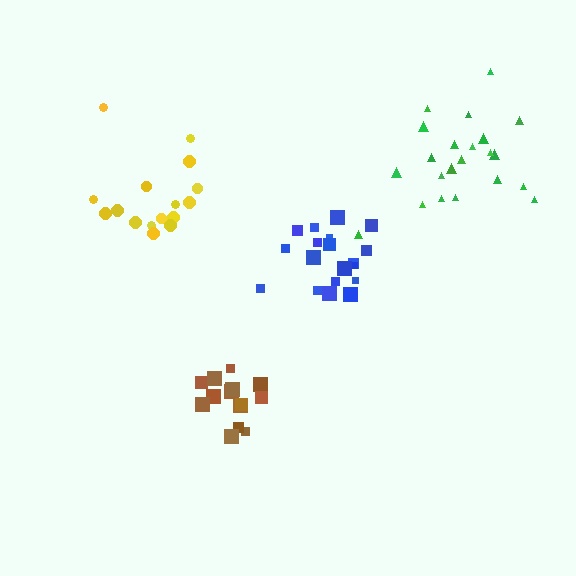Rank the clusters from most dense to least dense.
blue, brown, yellow, green.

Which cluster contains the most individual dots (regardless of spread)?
Green (22).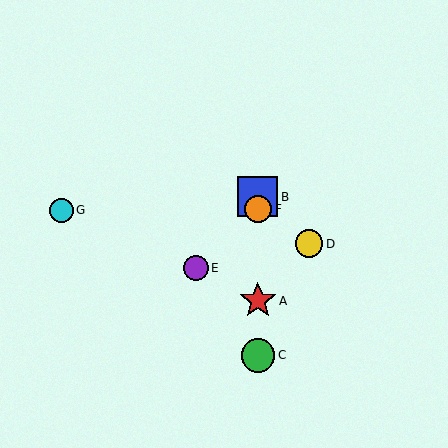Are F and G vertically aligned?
No, F is at x≈258 and G is at x≈61.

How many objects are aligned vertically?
4 objects (A, B, C, F) are aligned vertically.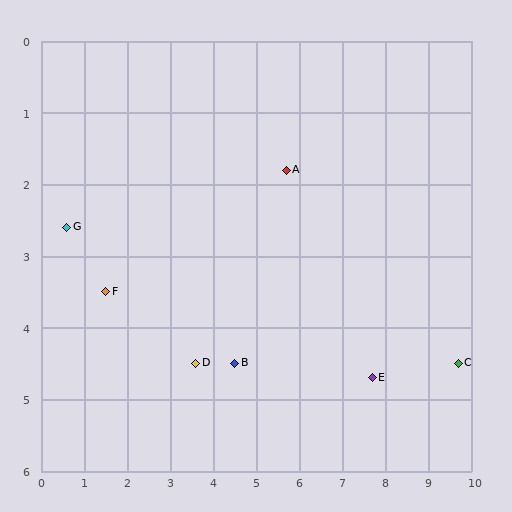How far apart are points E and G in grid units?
Points E and G are about 7.4 grid units apart.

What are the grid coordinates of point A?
Point A is at approximately (5.7, 1.8).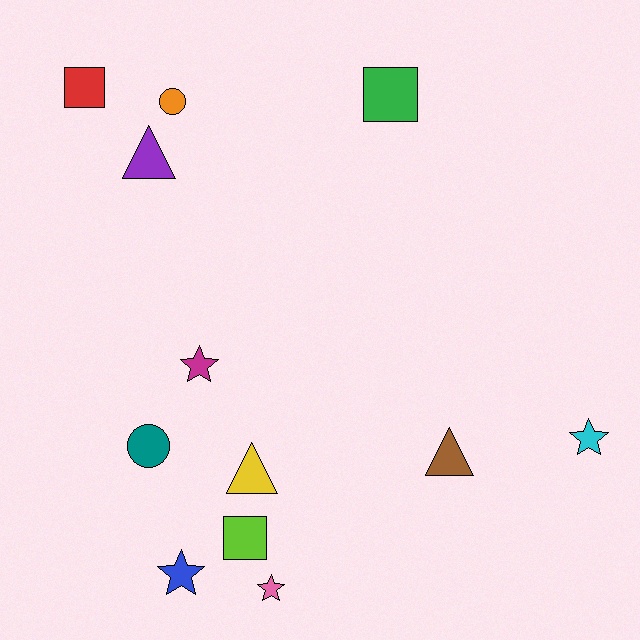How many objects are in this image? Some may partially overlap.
There are 12 objects.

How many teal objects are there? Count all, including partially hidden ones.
There is 1 teal object.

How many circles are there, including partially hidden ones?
There are 2 circles.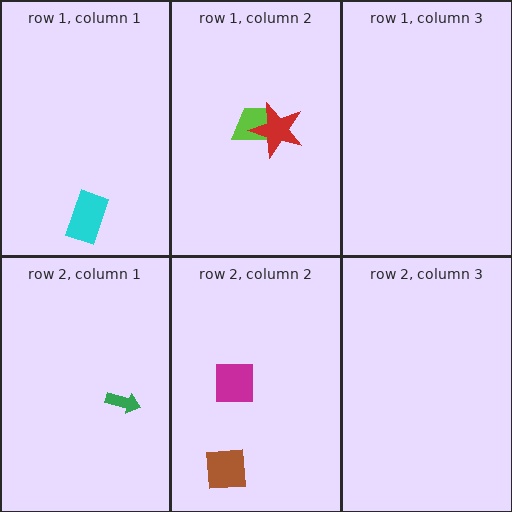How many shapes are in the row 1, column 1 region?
1.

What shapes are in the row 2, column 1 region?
The green arrow.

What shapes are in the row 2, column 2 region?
The brown square, the magenta square.